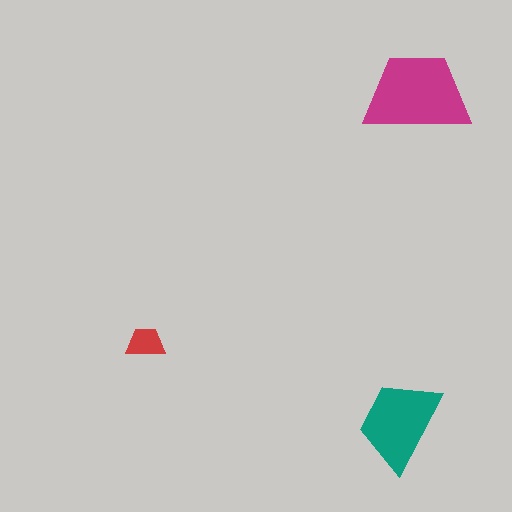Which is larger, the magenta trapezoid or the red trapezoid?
The magenta one.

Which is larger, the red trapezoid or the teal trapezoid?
The teal one.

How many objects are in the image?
There are 3 objects in the image.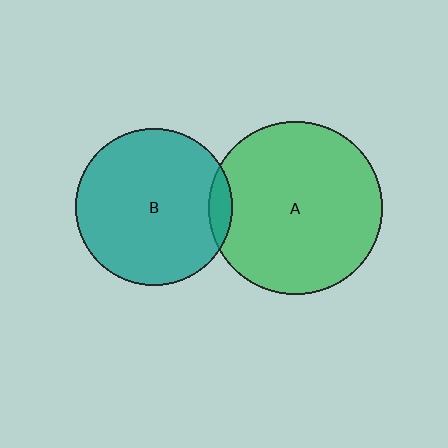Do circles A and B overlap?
Yes.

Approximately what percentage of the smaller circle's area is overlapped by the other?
Approximately 5%.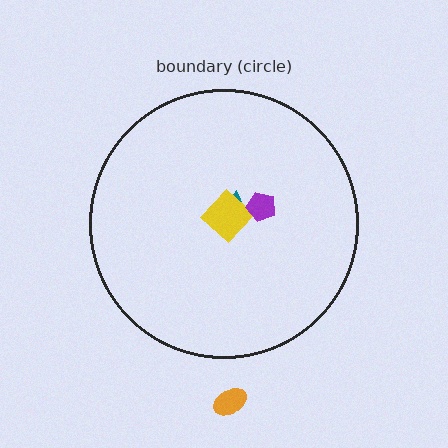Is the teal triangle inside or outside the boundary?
Inside.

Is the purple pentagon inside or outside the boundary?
Inside.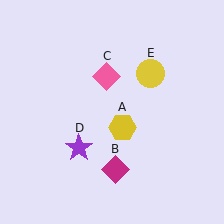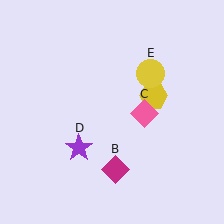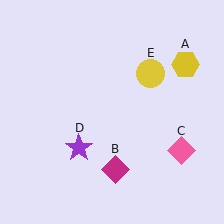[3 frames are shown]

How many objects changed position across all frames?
2 objects changed position: yellow hexagon (object A), pink diamond (object C).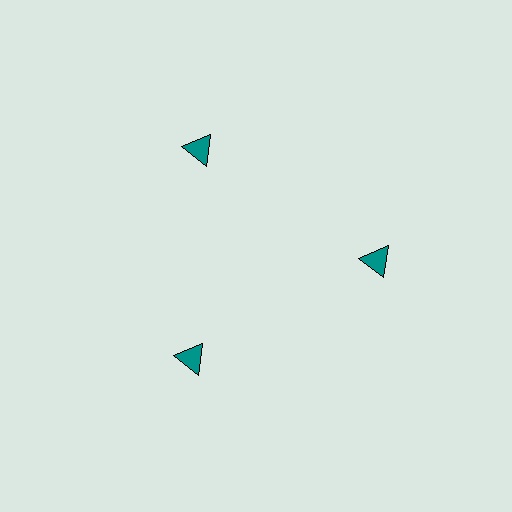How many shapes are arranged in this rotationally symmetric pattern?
There are 3 shapes, arranged in 3 groups of 1.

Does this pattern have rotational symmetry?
Yes, this pattern has 3-fold rotational symmetry. It looks the same after rotating 120 degrees around the center.